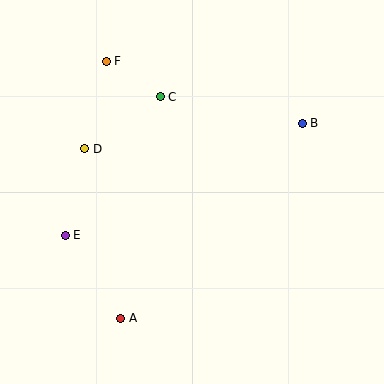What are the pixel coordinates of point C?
Point C is at (160, 97).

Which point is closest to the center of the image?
Point C at (160, 97) is closest to the center.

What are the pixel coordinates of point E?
Point E is at (65, 235).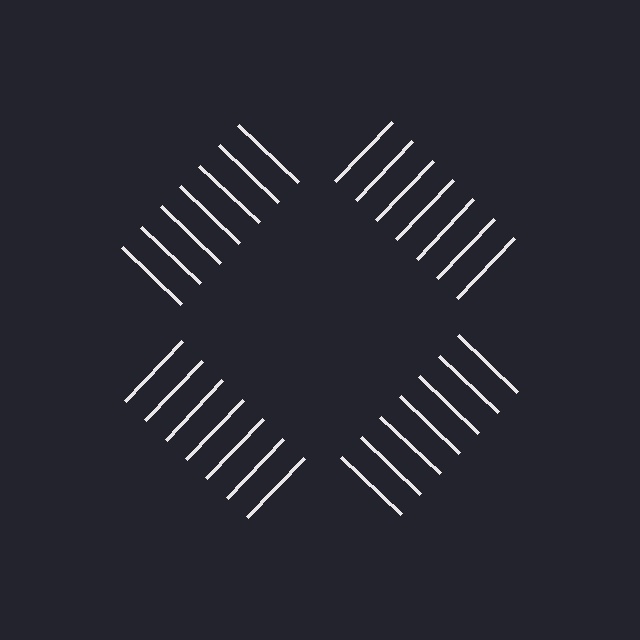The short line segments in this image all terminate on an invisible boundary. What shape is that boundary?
An illusory square — the line segments terminate on its edges but no continuous stroke is drawn.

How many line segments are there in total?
28 — 7 along each of the 4 edges.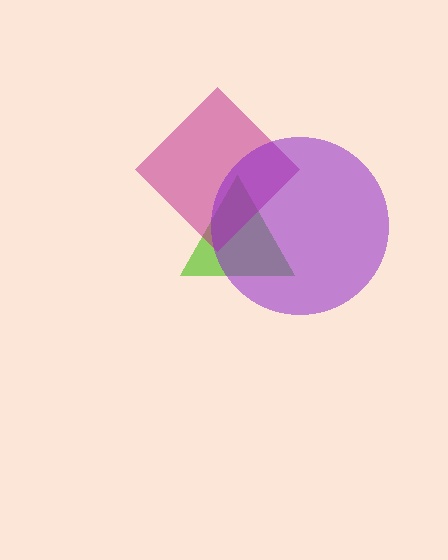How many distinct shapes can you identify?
There are 3 distinct shapes: a lime triangle, a magenta diamond, a purple circle.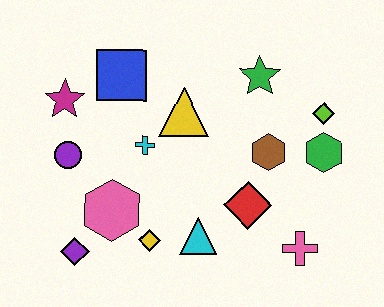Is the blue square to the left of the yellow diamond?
Yes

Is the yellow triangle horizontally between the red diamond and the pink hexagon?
Yes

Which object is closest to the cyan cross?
The yellow triangle is closest to the cyan cross.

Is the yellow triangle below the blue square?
Yes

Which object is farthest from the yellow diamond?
The lime diamond is farthest from the yellow diamond.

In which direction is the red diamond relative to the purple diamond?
The red diamond is to the right of the purple diamond.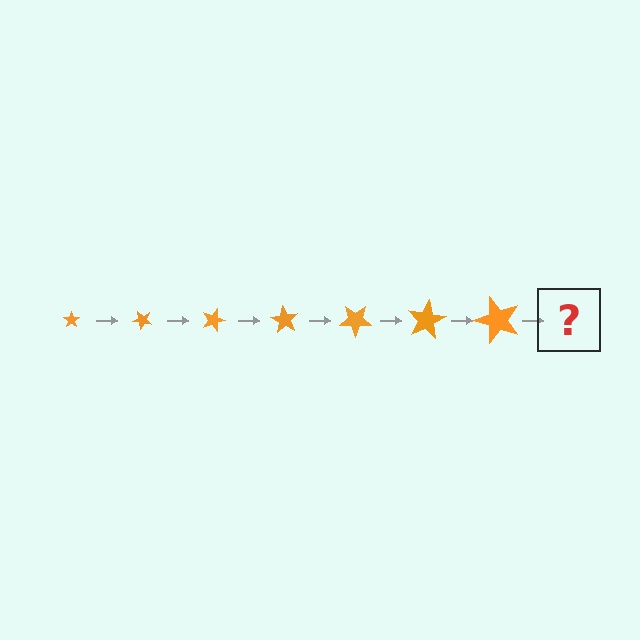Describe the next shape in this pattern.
It should be a star, larger than the previous one and rotated 315 degrees from the start.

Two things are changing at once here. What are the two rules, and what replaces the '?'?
The two rules are that the star grows larger each step and it rotates 45 degrees each step. The '?' should be a star, larger than the previous one and rotated 315 degrees from the start.